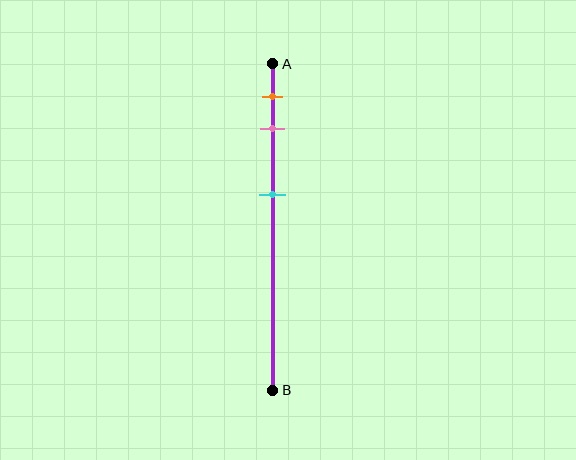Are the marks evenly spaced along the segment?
No, the marks are not evenly spaced.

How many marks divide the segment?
There are 3 marks dividing the segment.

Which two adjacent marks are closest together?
The orange and pink marks are the closest adjacent pair.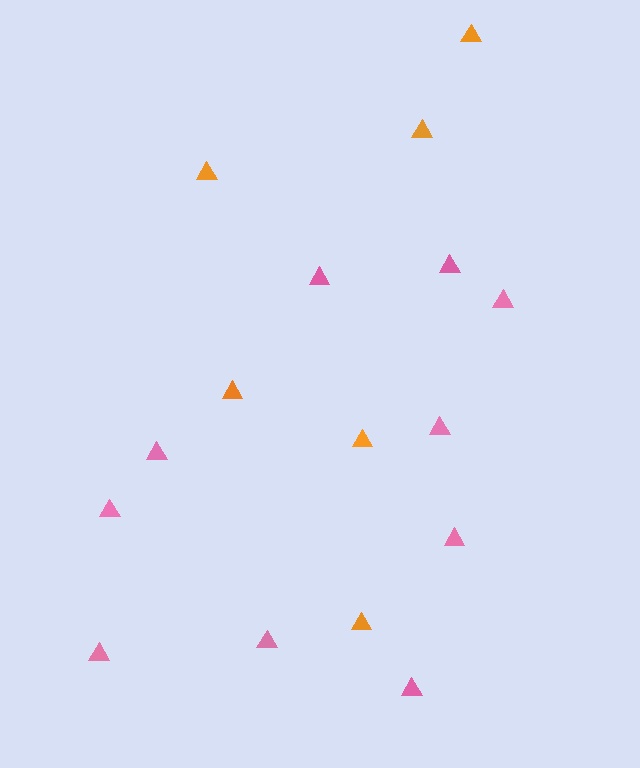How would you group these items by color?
There are 2 groups: one group of pink triangles (10) and one group of orange triangles (6).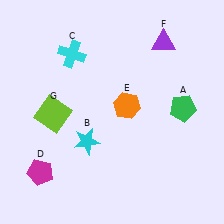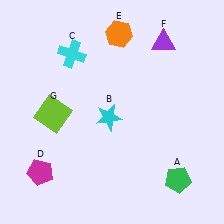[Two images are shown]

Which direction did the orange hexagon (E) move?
The orange hexagon (E) moved up.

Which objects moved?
The objects that moved are: the green pentagon (A), the cyan star (B), the orange hexagon (E).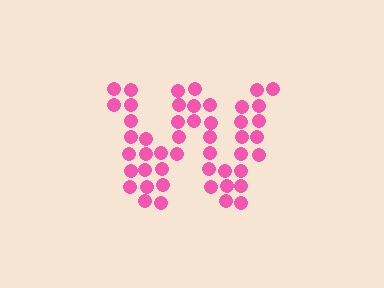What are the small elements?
The small elements are circles.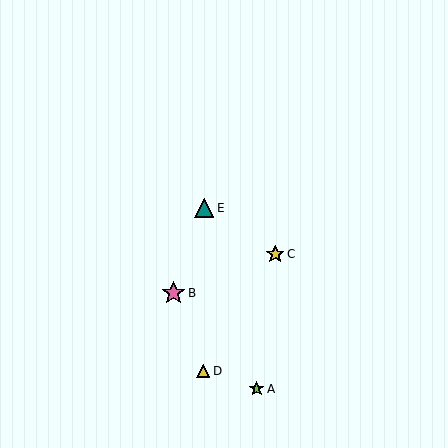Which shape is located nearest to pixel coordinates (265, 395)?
The lime star (labeled A) at (257, 389) is nearest to that location.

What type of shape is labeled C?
Shape C is a yellow star.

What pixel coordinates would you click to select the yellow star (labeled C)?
Click at (275, 254) to select the yellow star C.